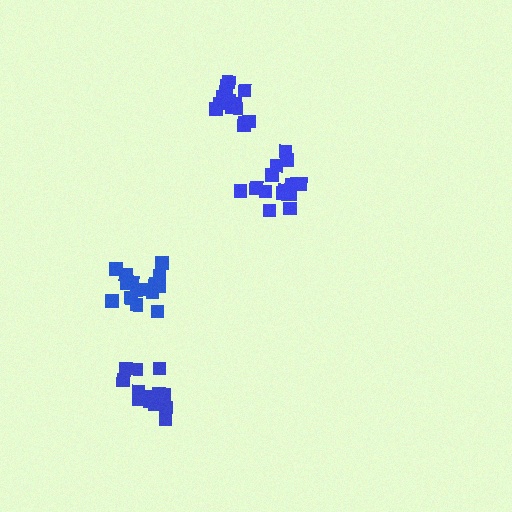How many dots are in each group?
Group 1: 14 dots, Group 2: 16 dots, Group 3: 15 dots, Group 4: 16 dots (61 total).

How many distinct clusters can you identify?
There are 4 distinct clusters.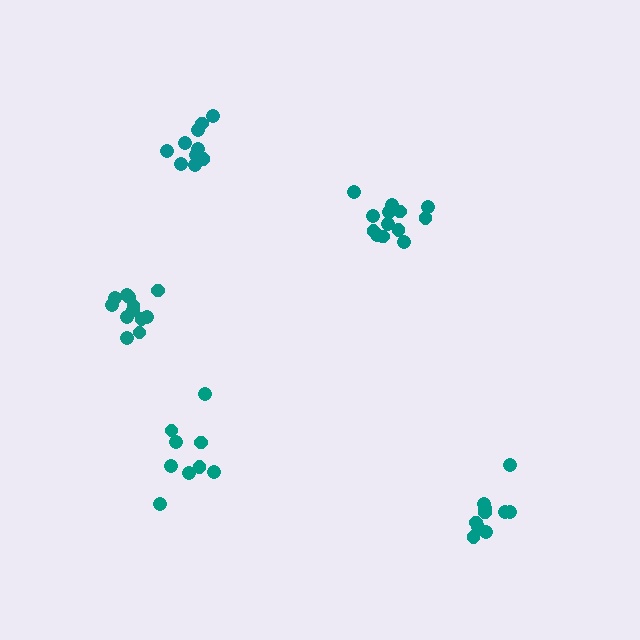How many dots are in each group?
Group 1: 10 dots, Group 2: 13 dots, Group 3: 10 dots, Group 4: 9 dots, Group 5: 12 dots (54 total).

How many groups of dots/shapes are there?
There are 5 groups.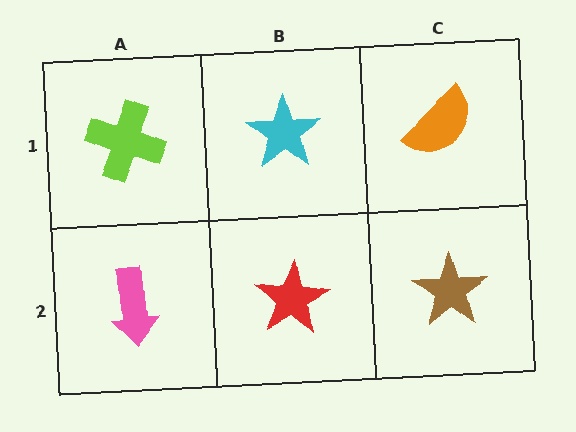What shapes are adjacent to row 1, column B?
A red star (row 2, column B), a lime cross (row 1, column A), an orange semicircle (row 1, column C).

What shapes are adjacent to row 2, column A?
A lime cross (row 1, column A), a red star (row 2, column B).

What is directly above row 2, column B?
A cyan star.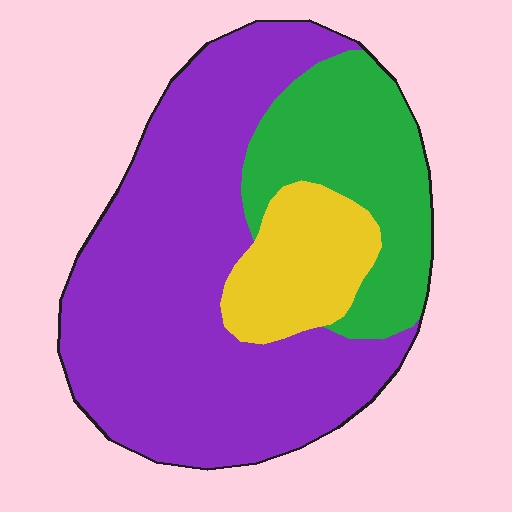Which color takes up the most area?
Purple, at roughly 60%.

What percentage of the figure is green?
Green covers roughly 25% of the figure.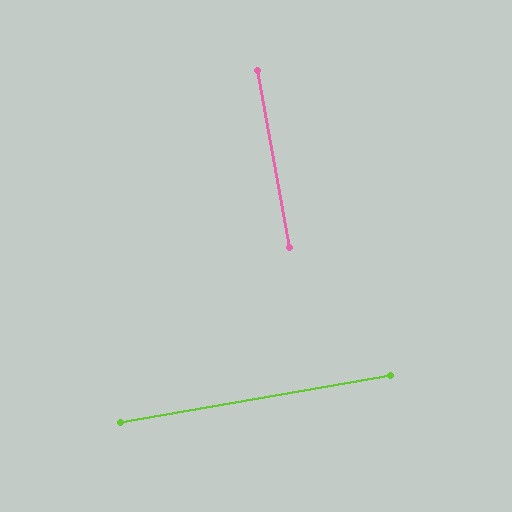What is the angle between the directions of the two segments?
Approximately 90 degrees.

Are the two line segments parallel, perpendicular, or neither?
Perpendicular — they meet at approximately 90°.